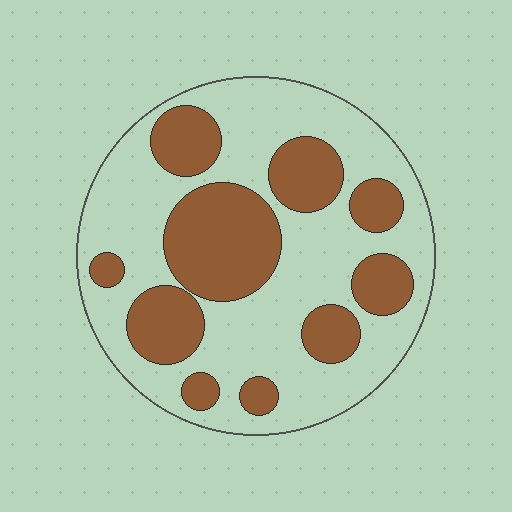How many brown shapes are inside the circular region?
10.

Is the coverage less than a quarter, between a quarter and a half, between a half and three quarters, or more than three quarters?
Between a quarter and a half.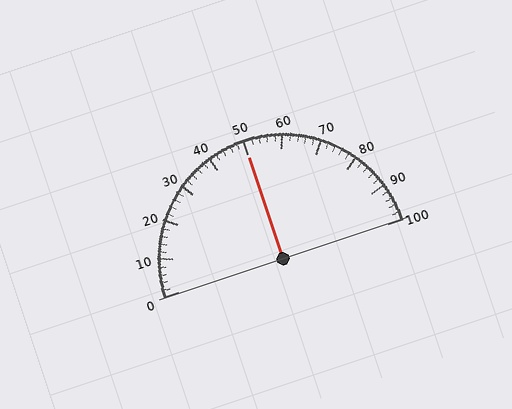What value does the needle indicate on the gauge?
The needle indicates approximately 50.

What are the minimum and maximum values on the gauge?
The gauge ranges from 0 to 100.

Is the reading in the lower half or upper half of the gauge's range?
The reading is in the upper half of the range (0 to 100).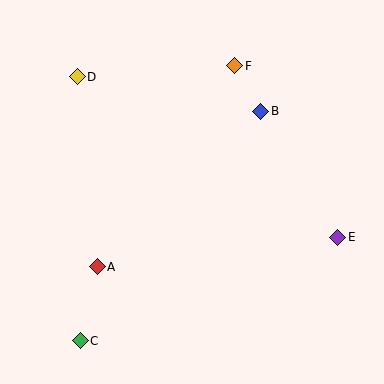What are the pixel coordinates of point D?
Point D is at (77, 77).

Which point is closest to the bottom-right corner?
Point E is closest to the bottom-right corner.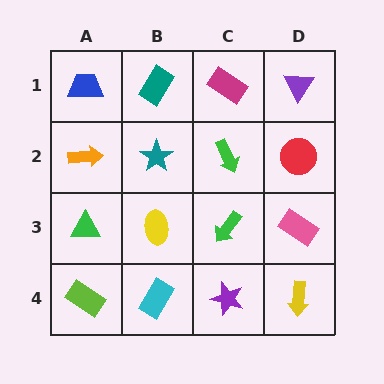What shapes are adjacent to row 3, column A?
An orange arrow (row 2, column A), a lime rectangle (row 4, column A), a yellow ellipse (row 3, column B).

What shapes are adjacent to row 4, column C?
A green arrow (row 3, column C), a cyan rectangle (row 4, column B), a yellow arrow (row 4, column D).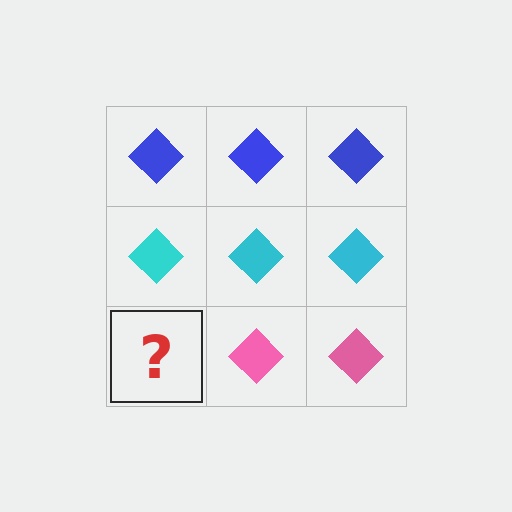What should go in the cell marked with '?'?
The missing cell should contain a pink diamond.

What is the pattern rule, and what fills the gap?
The rule is that each row has a consistent color. The gap should be filled with a pink diamond.